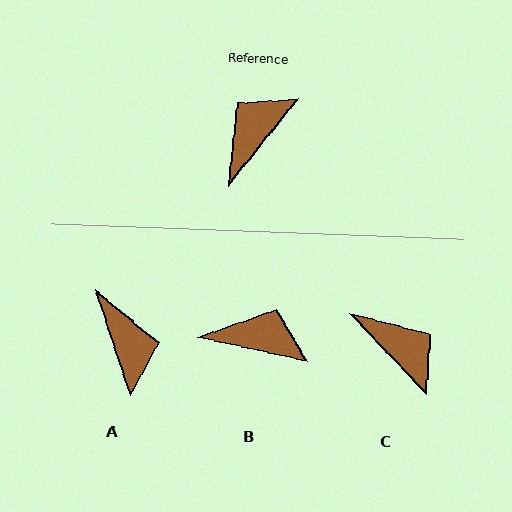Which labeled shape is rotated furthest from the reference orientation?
A, about 123 degrees away.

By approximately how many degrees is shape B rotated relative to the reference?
Approximately 63 degrees clockwise.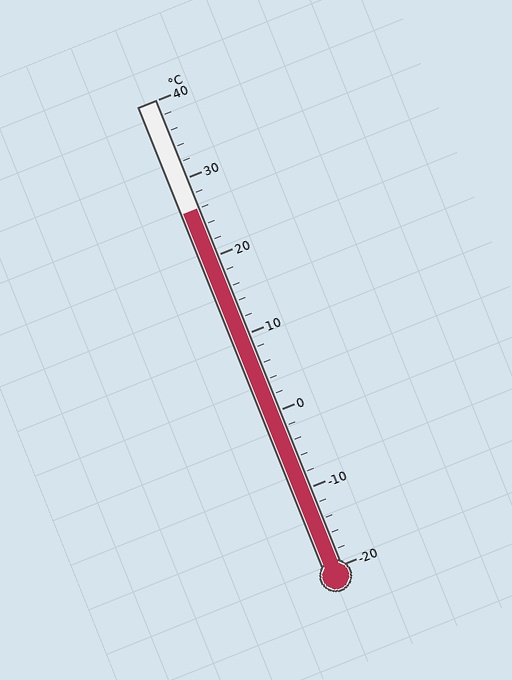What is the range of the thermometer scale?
The thermometer scale ranges from -20°C to 40°C.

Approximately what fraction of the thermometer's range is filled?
The thermometer is filled to approximately 75% of its range.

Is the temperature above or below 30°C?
The temperature is below 30°C.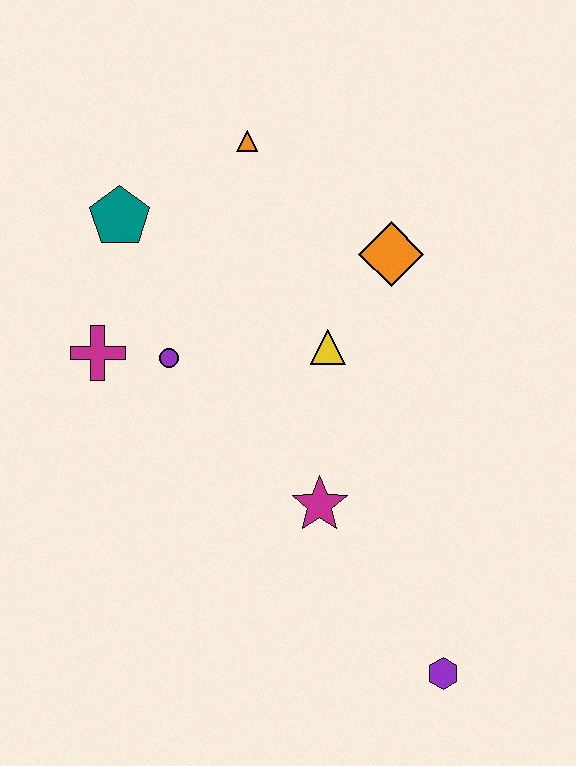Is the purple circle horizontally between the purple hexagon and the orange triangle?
No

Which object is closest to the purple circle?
The magenta cross is closest to the purple circle.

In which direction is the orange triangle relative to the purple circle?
The orange triangle is above the purple circle.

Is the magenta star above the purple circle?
No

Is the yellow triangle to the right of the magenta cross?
Yes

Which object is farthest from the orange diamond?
The purple hexagon is farthest from the orange diamond.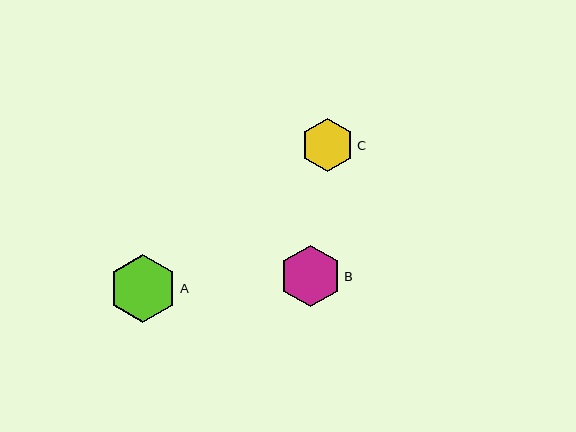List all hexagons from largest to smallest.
From largest to smallest: A, B, C.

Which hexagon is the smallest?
Hexagon C is the smallest with a size of approximately 53 pixels.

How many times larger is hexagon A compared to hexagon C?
Hexagon A is approximately 1.3 times the size of hexagon C.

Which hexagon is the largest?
Hexagon A is the largest with a size of approximately 68 pixels.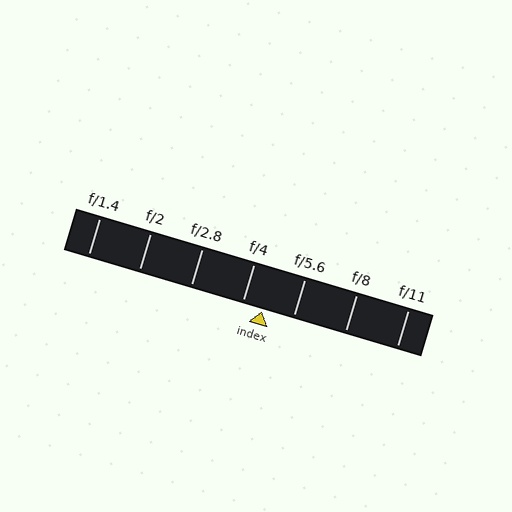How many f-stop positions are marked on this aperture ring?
There are 7 f-stop positions marked.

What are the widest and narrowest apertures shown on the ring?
The widest aperture shown is f/1.4 and the narrowest is f/11.